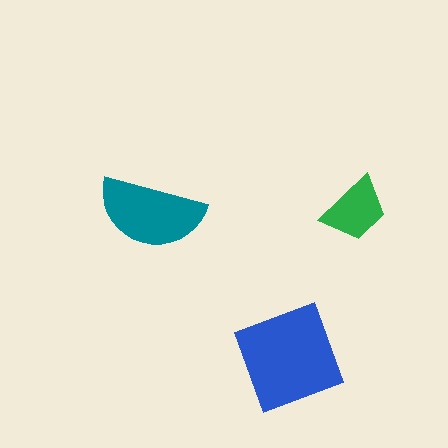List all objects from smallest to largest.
The green trapezoid, the teal semicircle, the blue diamond.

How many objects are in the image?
There are 3 objects in the image.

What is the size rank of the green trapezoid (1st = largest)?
3rd.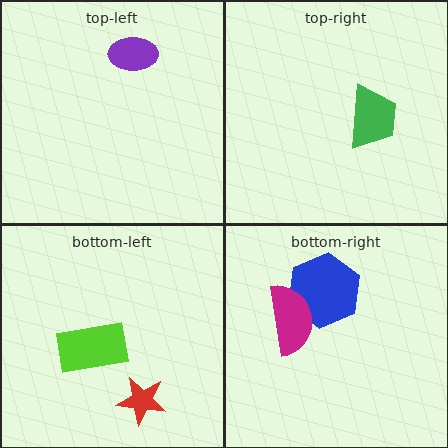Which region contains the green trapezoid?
The top-right region.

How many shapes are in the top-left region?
1.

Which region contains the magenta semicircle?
The bottom-right region.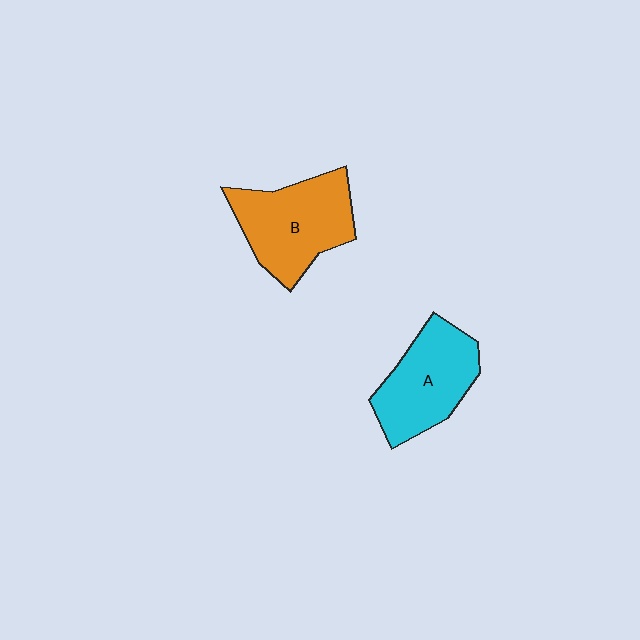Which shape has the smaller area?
Shape A (cyan).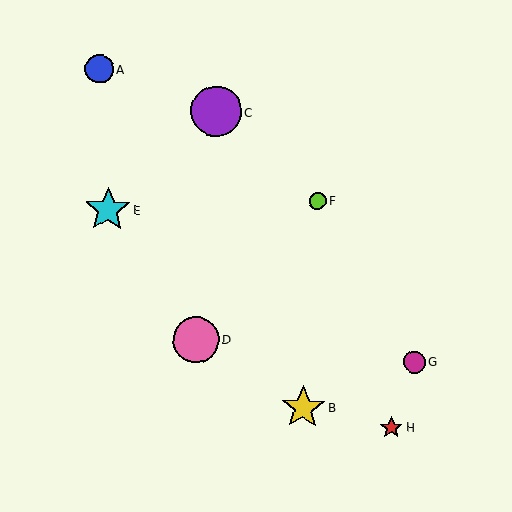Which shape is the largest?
The purple circle (labeled C) is the largest.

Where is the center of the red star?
The center of the red star is at (391, 427).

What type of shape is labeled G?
Shape G is a magenta circle.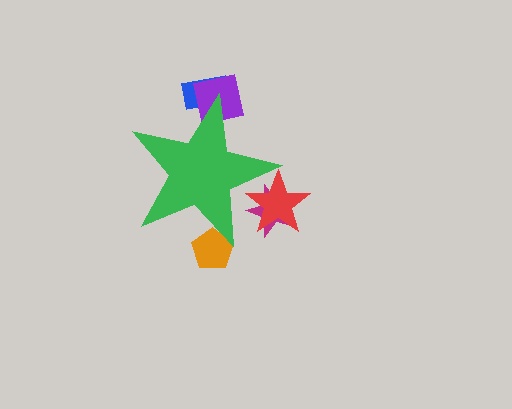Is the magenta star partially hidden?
Yes, the magenta star is partially hidden behind the green star.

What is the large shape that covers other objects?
A green star.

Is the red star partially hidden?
Yes, the red star is partially hidden behind the green star.